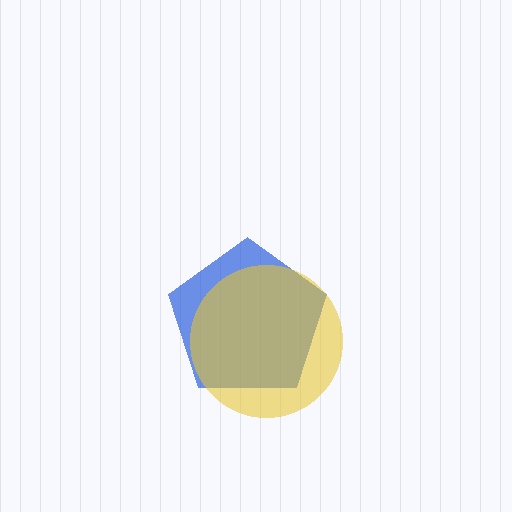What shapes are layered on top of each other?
The layered shapes are: a blue pentagon, a yellow circle.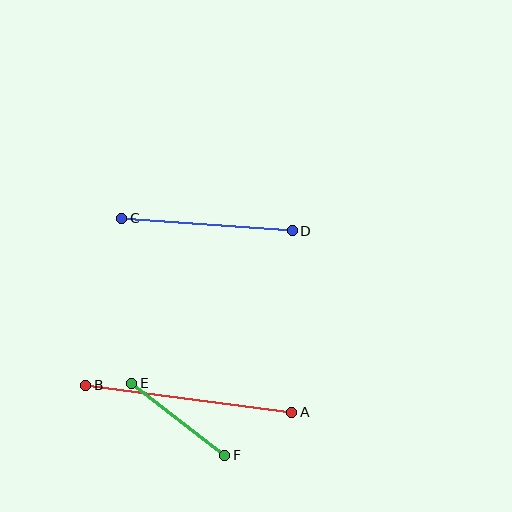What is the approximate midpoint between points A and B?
The midpoint is at approximately (189, 399) pixels.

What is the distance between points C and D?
The distance is approximately 171 pixels.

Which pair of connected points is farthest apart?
Points A and B are farthest apart.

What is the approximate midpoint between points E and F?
The midpoint is at approximately (178, 419) pixels.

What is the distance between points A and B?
The distance is approximately 208 pixels.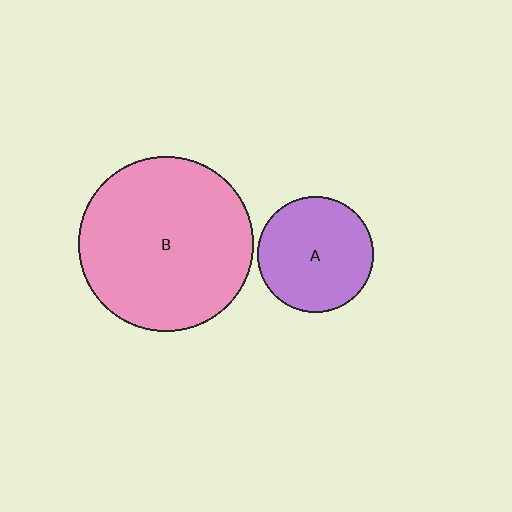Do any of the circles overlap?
No, none of the circles overlap.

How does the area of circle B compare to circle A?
Approximately 2.3 times.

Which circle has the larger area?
Circle B (pink).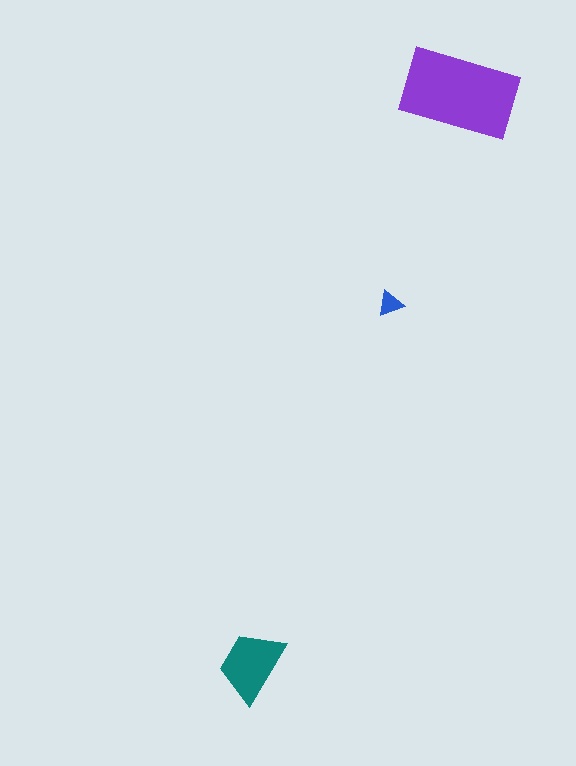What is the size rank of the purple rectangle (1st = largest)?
1st.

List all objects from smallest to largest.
The blue triangle, the teal trapezoid, the purple rectangle.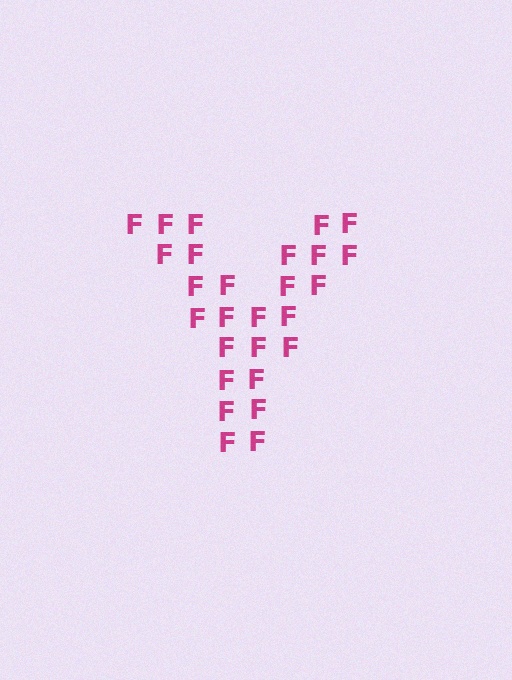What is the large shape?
The large shape is the letter Y.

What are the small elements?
The small elements are letter F's.